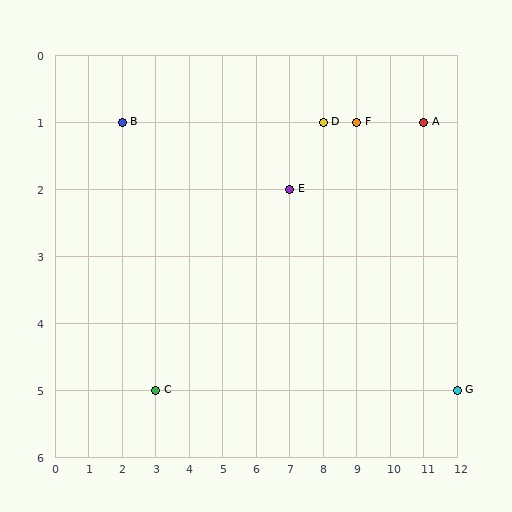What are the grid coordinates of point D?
Point D is at grid coordinates (8, 1).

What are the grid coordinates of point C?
Point C is at grid coordinates (3, 5).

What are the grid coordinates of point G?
Point G is at grid coordinates (12, 5).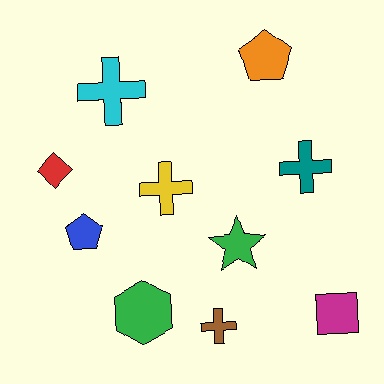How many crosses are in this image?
There are 4 crosses.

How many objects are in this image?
There are 10 objects.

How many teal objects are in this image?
There is 1 teal object.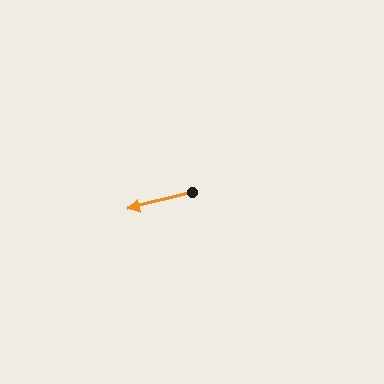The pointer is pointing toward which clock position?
Roughly 9 o'clock.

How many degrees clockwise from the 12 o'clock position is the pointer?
Approximately 256 degrees.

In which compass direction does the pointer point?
West.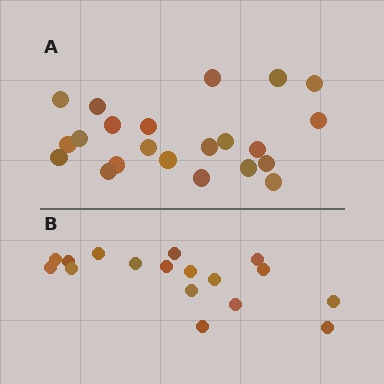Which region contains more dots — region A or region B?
Region A (the top region) has more dots.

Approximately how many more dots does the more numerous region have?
Region A has about 5 more dots than region B.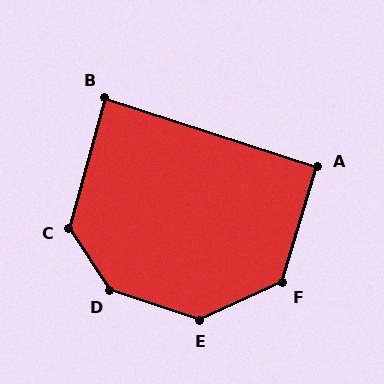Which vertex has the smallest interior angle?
B, at approximately 88 degrees.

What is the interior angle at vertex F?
Approximately 131 degrees (obtuse).